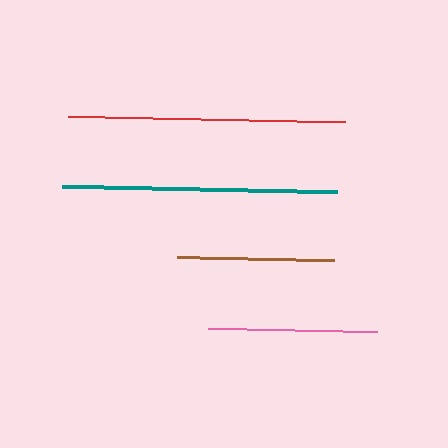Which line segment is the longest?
The red line is the longest at approximately 278 pixels.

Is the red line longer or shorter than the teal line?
The red line is longer than the teal line.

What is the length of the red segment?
The red segment is approximately 278 pixels long.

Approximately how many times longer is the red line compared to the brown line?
The red line is approximately 1.8 times the length of the brown line.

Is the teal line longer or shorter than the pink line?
The teal line is longer than the pink line.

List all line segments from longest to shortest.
From longest to shortest: red, teal, pink, brown.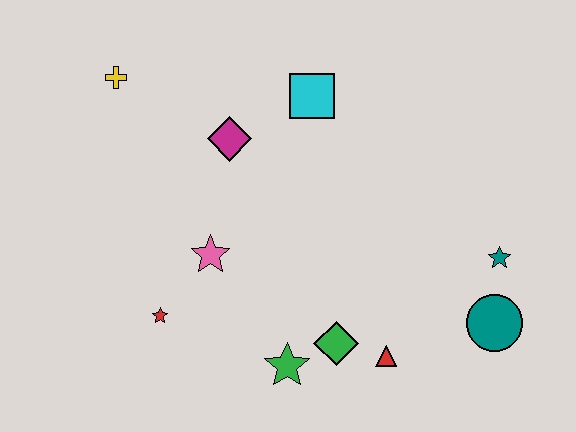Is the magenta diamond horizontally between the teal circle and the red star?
Yes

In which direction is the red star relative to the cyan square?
The red star is below the cyan square.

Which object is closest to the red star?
The pink star is closest to the red star.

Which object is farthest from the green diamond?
The yellow cross is farthest from the green diamond.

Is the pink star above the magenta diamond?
No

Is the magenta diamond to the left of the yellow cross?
No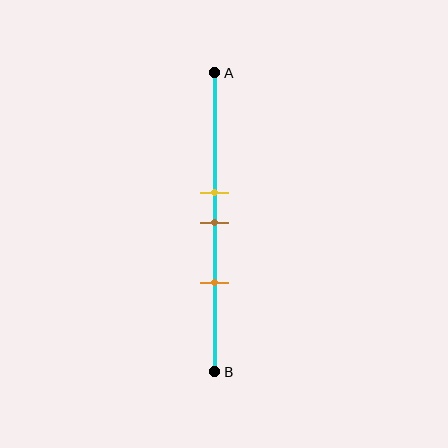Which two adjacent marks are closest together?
The yellow and brown marks are the closest adjacent pair.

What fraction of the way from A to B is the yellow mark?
The yellow mark is approximately 40% (0.4) of the way from A to B.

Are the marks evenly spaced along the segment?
Yes, the marks are approximately evenly spaced.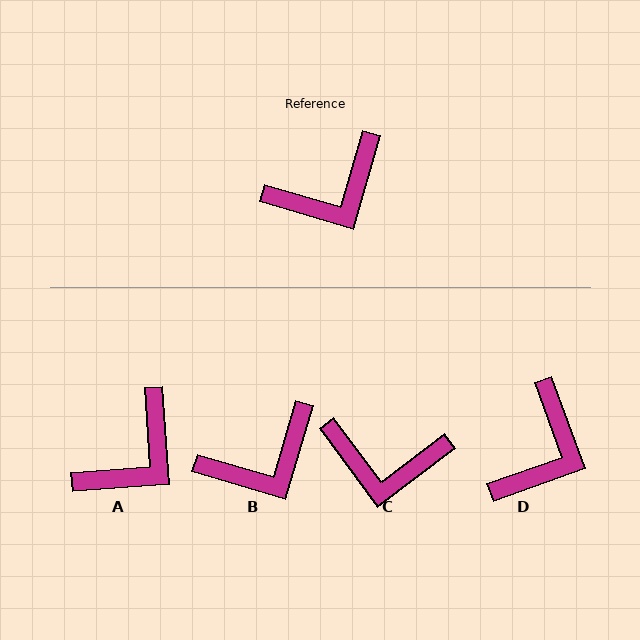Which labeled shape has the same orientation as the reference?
B.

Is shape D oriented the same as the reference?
No, it is off by about 36 degrees.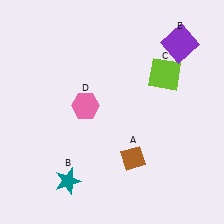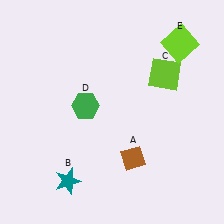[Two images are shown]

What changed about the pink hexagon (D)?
In Image 1, D is pink. In Image 2, it changed to green.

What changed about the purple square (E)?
In Image 1, E is purple. In Image 2, it changed to lime.